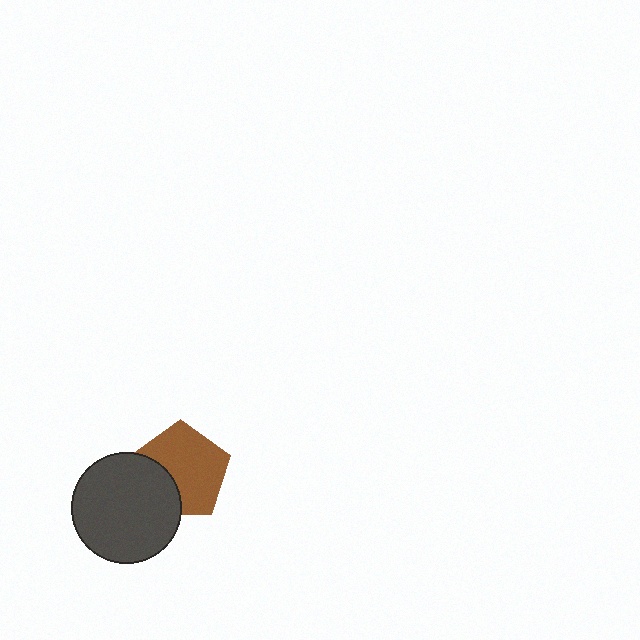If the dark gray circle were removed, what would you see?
You would see the complete brown pentagon.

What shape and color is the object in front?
The object in front is a dark gray circle.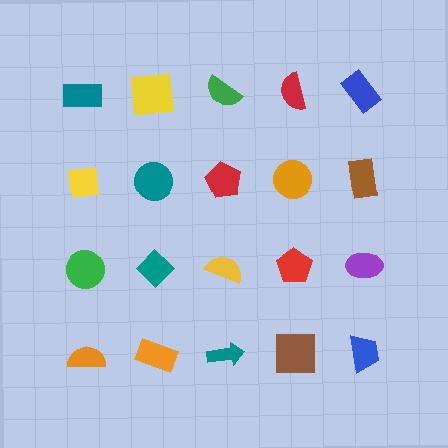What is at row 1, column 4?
A red semicircle.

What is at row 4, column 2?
An orange rectangle.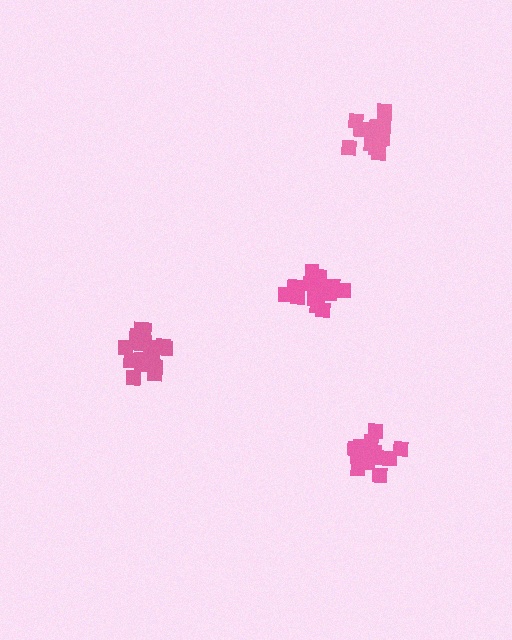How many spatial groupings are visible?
There are 4 spatial groupings.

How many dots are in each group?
Group 1: 17 dots, Group 2: 12 dots, Group 3: 15 dots, Group 4: 17 dots (61 total).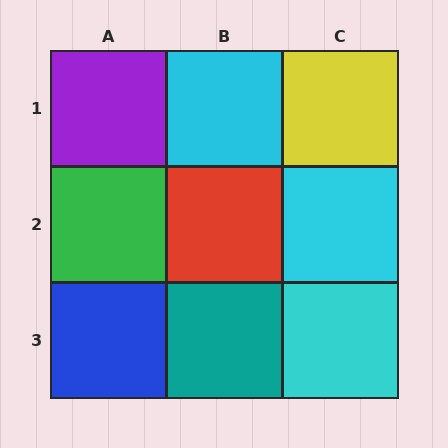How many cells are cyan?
3 cells are cyan.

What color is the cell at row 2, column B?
Red.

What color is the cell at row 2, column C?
Cyan.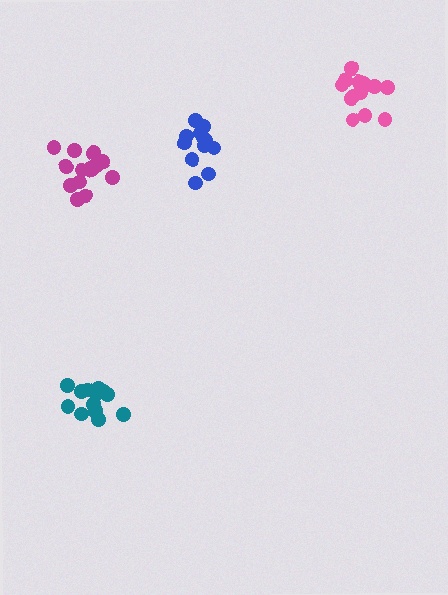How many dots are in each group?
Group 1: 15 dots, Group 2: 15 dots, Group 3: 13 dots, Group 4: 14 dots (57 total).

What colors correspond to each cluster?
The clusters are colored: pink, magenta, blue, teal.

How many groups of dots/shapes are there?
There are 4 groups.